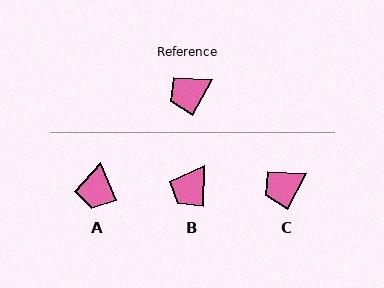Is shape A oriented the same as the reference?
No, it is off by about 51 degrees.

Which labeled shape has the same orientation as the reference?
C.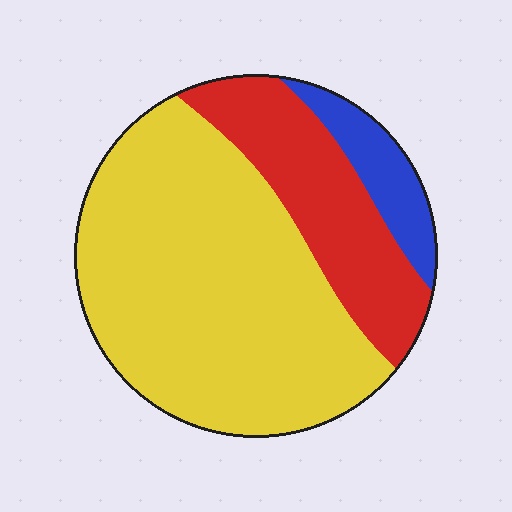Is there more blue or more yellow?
Yellow.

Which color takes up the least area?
Blue, at roughly 10%.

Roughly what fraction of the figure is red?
Red takes up about one quarter (1/4) of the figure.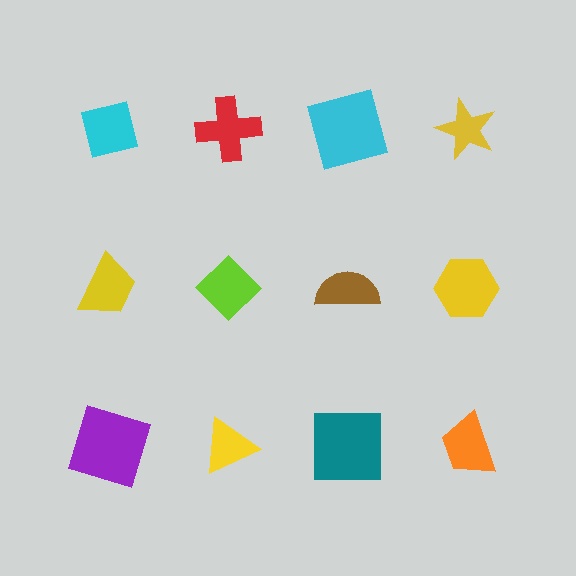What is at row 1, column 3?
A cyan square.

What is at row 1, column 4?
A yellow star.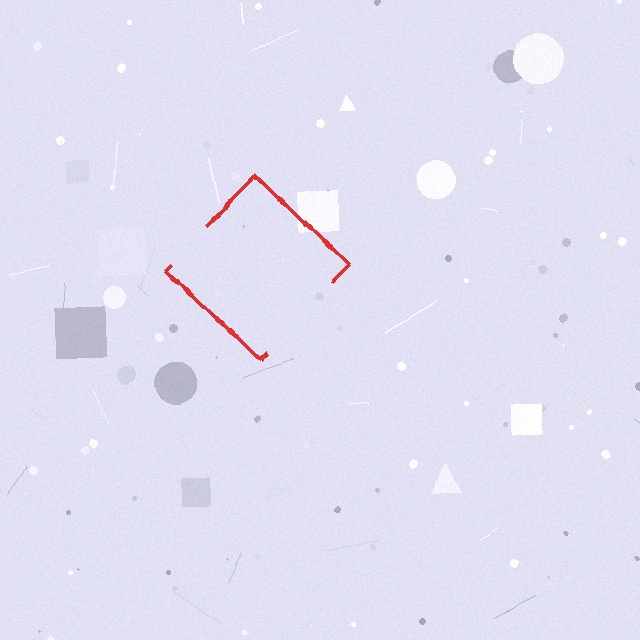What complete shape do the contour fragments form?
The contour fragments form a diamond.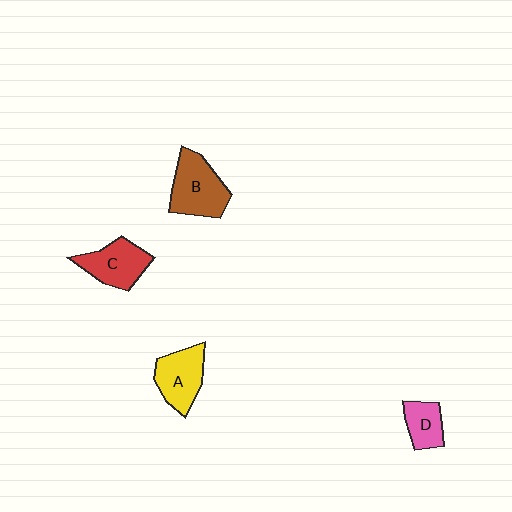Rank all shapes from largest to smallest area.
From largest to smallest: B (brown), A (yellow), C (red), D (pink).